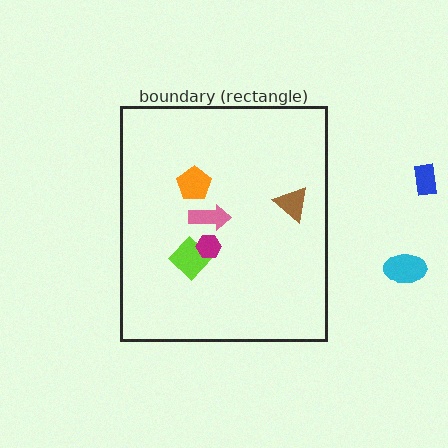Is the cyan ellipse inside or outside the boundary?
Outside.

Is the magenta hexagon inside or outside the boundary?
Inside.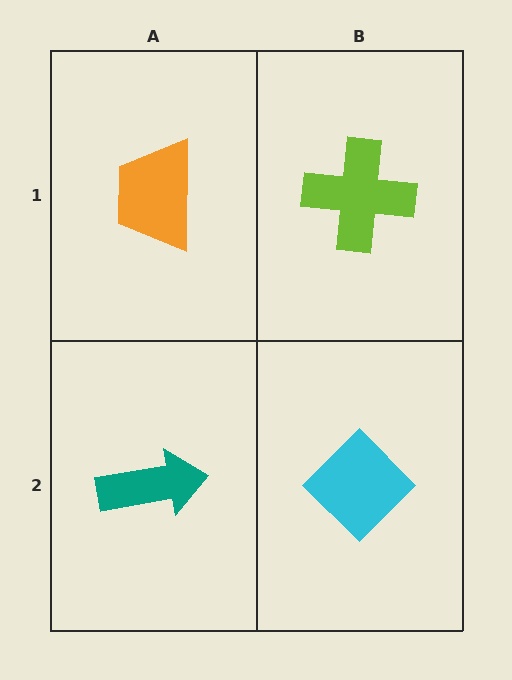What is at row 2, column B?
A cyan diamond.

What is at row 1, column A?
An orange trapezoid.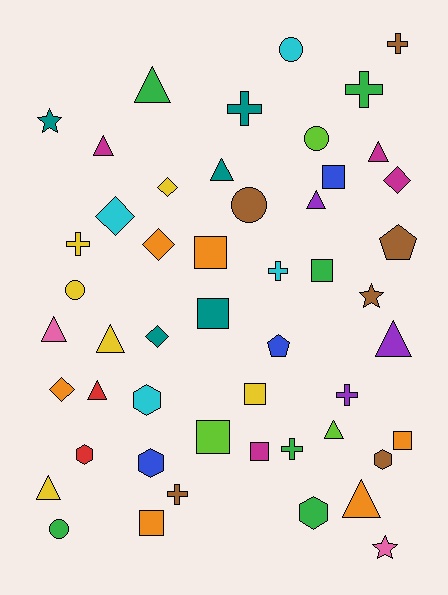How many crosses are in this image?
There are 8 crosses.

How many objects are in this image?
There are 50 objects.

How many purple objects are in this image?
There are 3 purple objects.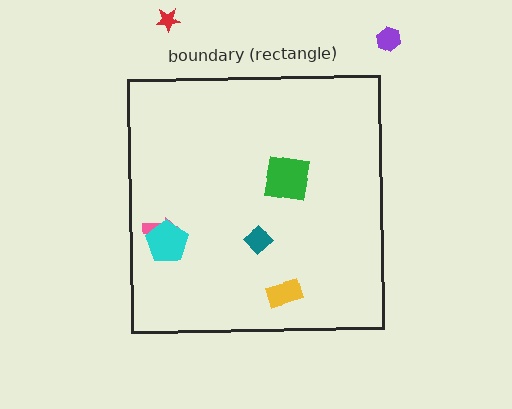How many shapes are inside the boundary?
5 inside, 2 outside.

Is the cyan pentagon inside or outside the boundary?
Inside.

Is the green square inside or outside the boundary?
Inside.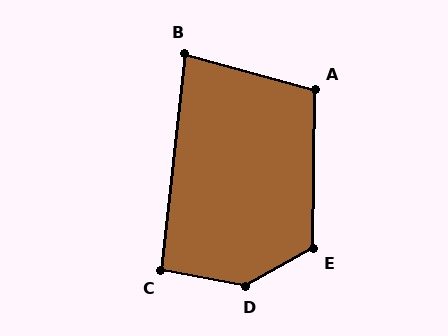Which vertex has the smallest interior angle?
B, at approximately 81 degrees.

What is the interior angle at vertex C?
Approximately 94 degrees (approximately right).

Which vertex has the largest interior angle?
D, at approximately 140 degrees.